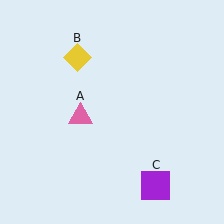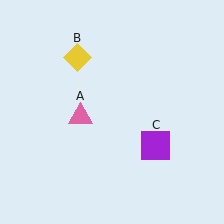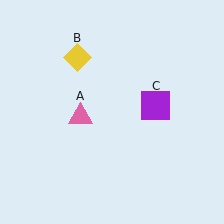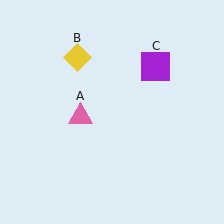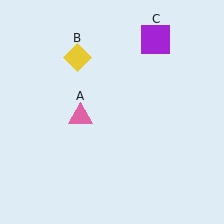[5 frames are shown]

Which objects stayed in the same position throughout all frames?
Pink triangle (object A) and yellow diamond (object B) remained stationary.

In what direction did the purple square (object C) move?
The purple square (object C) moved up.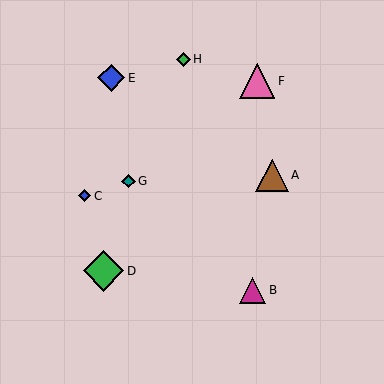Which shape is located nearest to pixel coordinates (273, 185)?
The brown triangle (labeled A) at (272, 175) is nearest to that location.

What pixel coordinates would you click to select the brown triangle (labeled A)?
Click at (272, 175) to select the brown triangle A.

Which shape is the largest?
The green diamond (labeled D) is the largest.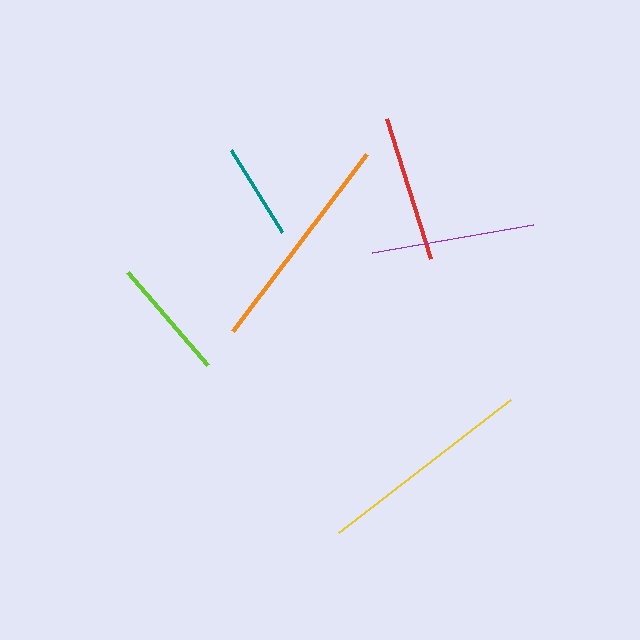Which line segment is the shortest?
The teal line is the shortest at approximately 96 pixels.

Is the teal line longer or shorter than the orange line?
The orange line is longer than the teal line.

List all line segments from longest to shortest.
From longest to shortest: orange, yellow, purple, red, lime, teal.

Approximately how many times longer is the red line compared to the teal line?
The red line is approximately 1.5 times the length of the teal line.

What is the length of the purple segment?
The purple segment is approximately 164 pixels long.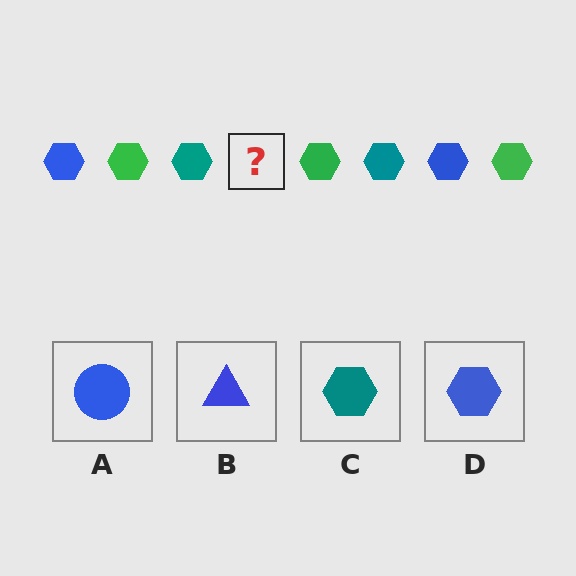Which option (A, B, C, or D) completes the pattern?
D.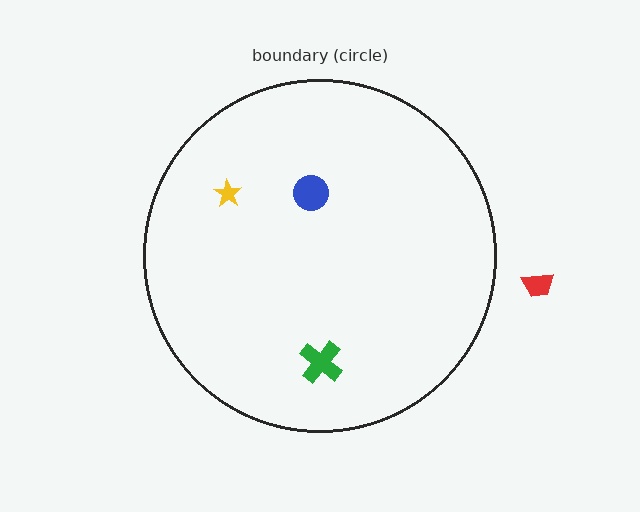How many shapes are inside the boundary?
3 inside, 1 outside.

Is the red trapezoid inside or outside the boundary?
Outside.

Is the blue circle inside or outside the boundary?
Inside.